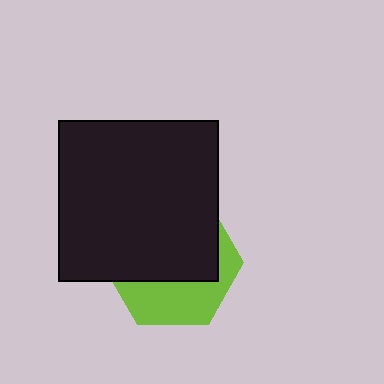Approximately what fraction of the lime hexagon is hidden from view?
Roughly 62% of the lime hexagon is hidden behind the black square.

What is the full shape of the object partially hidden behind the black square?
The partially hidden object is a lime hexagon.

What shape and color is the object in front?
The object in front is a black square.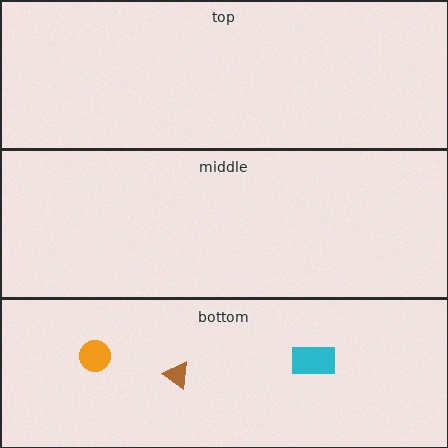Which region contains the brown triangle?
The bottom region.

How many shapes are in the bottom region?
3.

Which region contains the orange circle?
The bottom region.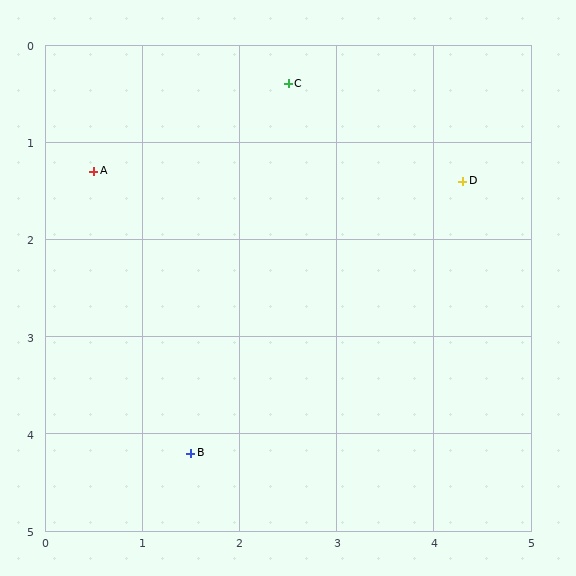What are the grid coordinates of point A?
Point A is at approximately (0.5, 1.3).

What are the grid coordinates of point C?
Point C is at approximately (2.5, 0.4).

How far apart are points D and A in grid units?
Points D and A are about 3.8 grid units apart.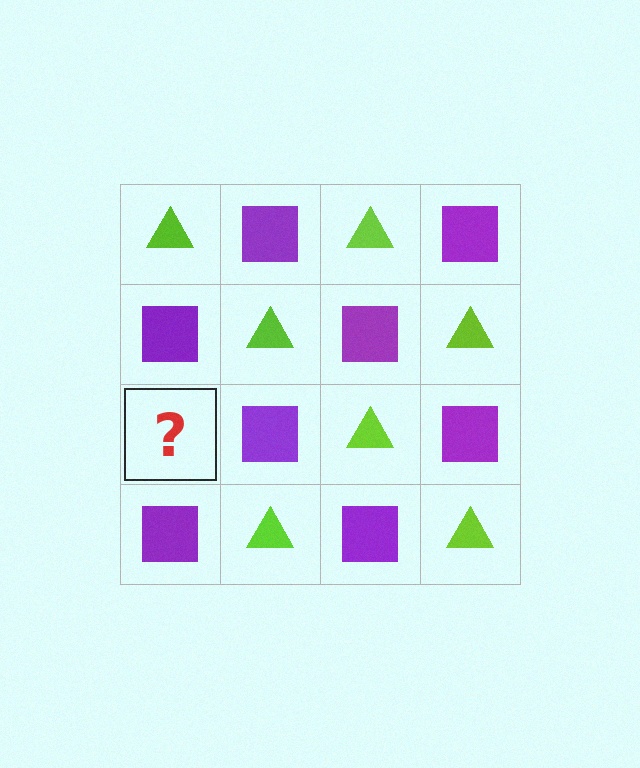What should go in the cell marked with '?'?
The missing cell should contain a lime triangle.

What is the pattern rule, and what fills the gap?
The rule is that it alternates lime triangle and purple square in a checkerboard pattern. The gap should be filled with a lime triangle.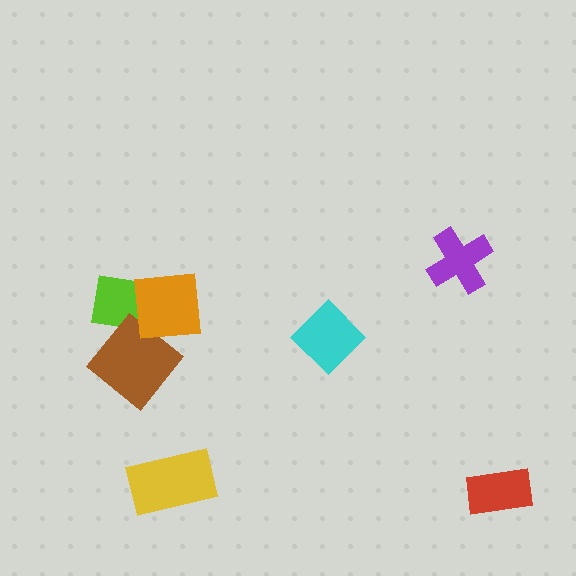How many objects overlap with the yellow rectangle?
0 objects overlap with the yellow rectangle.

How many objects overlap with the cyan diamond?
0 objects overlap with the cyan diamond.